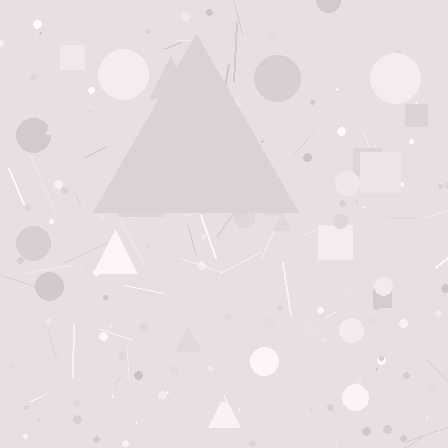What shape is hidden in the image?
A triangle is hidden in the image.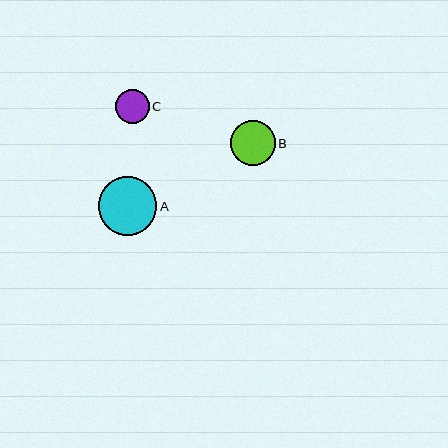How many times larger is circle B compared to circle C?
Circle B is approximately 1.3 times the size of circle C.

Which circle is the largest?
Circle A is the largest with a size of approximately 59 pixels.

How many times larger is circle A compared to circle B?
Circle A is approximately 1.3 times the size of circle B.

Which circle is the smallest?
Circle C is the smallest with a size of approximately 34 pixels.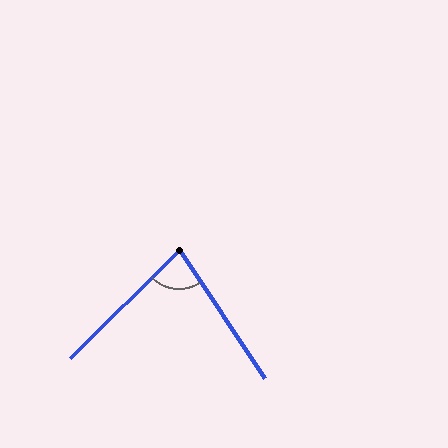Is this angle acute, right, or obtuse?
It is acute.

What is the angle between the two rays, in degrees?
Approximately 79 degrees.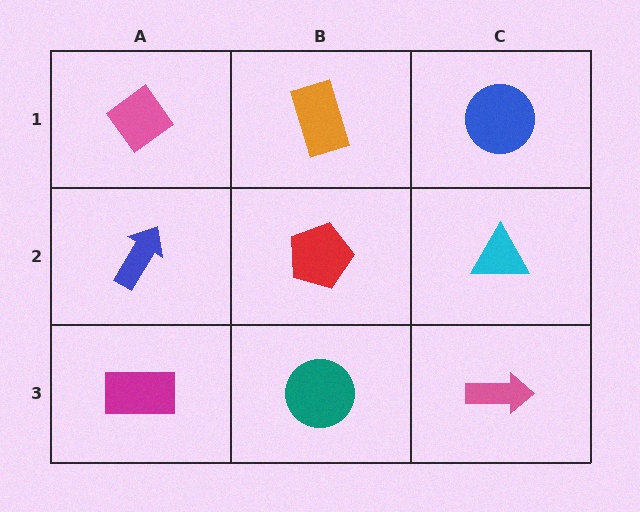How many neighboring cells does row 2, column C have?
3.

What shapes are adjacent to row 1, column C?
A cyan triangle (row 2, column C), an orange rectangle (row 1, column B).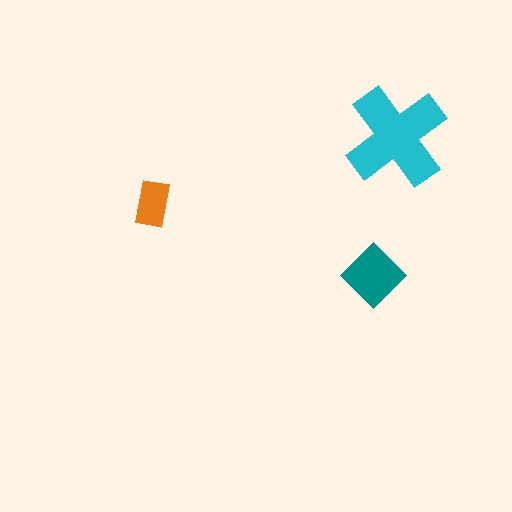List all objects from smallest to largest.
The orange rectangle, the teal diamond, the cyan cross.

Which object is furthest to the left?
The orange rectangle is leftmost.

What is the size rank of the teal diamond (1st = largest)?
2nd.